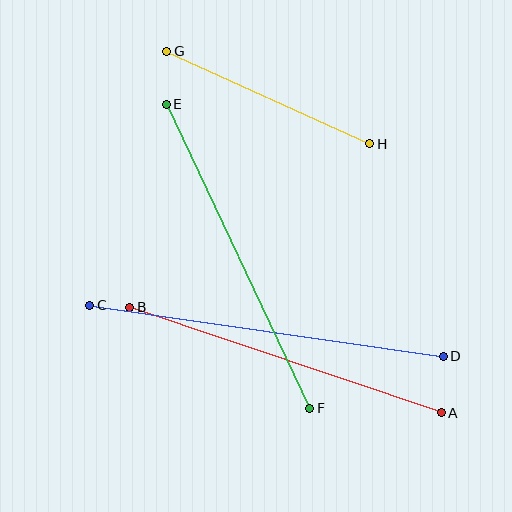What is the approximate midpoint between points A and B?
The midpoint is at approximately (285, 360) pixels.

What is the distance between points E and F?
The distance is approximately 336 pixels.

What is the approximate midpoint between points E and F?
The midpoint is at approximately (238, 256) pixels.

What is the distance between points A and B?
The distance is approximately 329 pixels.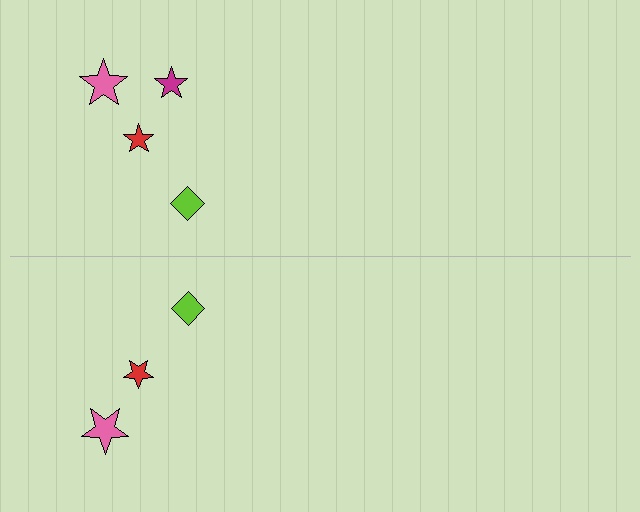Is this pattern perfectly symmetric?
No, the pattern is not perfectly symmetric. A magenta star is missing from the bottom side.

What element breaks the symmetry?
A magenta star is missing from the bottom side.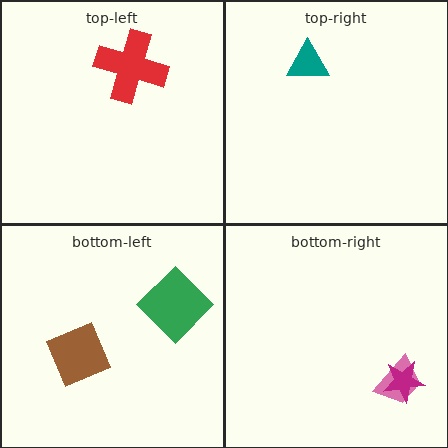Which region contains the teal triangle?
The top-right region.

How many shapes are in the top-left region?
1.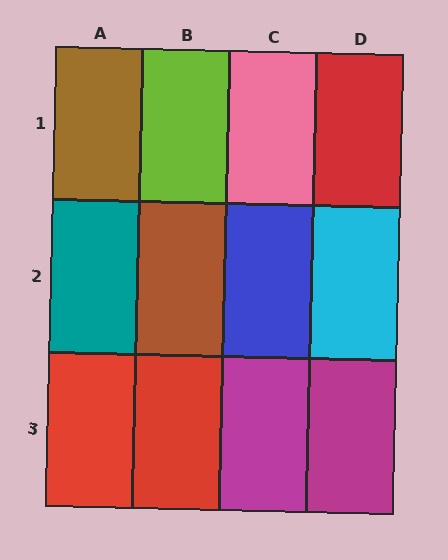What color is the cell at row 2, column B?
Brown.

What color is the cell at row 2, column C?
Blue.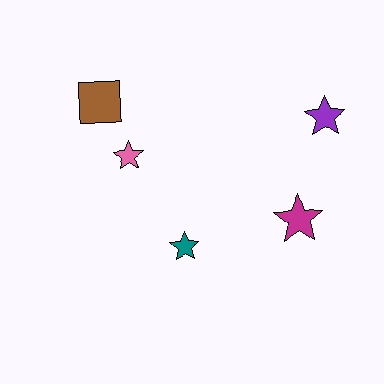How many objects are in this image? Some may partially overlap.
There are 5 objects.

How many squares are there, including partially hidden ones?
There is 1 square.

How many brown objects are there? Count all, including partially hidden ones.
There is 1 brown object.